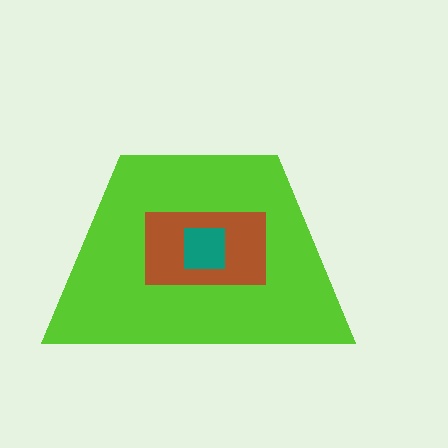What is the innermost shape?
The teal square.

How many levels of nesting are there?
3.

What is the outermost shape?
The lime trapezoid.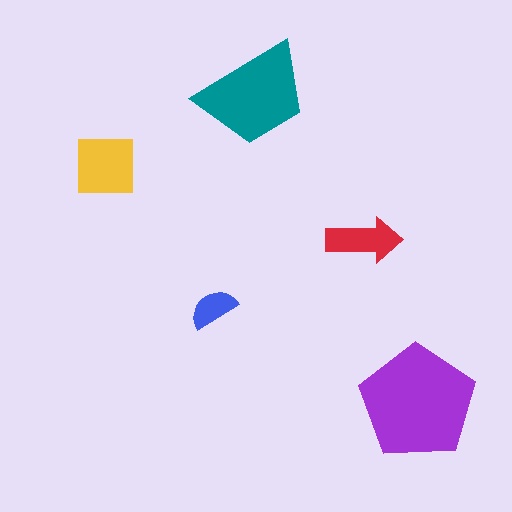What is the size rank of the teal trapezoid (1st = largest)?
2nd.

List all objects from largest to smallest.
The purple pentagon, the teal trapezoid, the yellow square, the red arrow, the blue semicircle.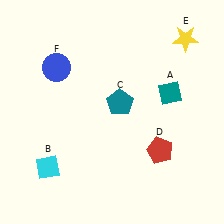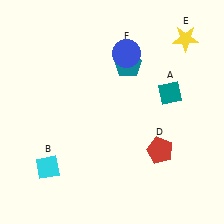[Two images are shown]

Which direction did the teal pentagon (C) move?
The teal pentagon (C) moved up.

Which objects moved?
The objects that moved are: the teal pentagon (C), the blue circle (F).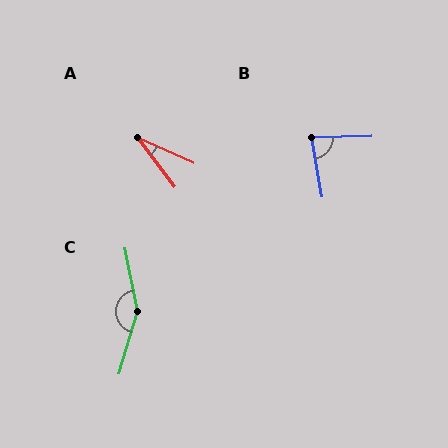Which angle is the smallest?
A, at approximately 29 degrees.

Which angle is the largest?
C, at approximately 152 degrees.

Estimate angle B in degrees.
Approximately 81 degrees.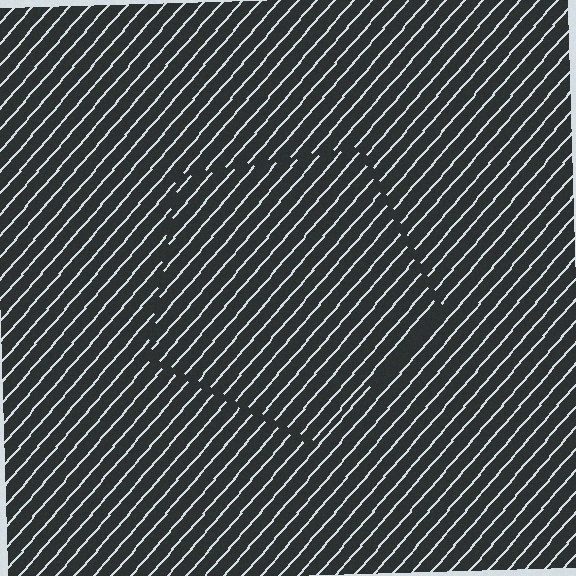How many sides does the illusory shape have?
5 sides — the line-ends trace a pentagon.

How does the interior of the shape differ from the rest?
The interior of the shape contains the same grating, shifted by half a period — the contour is defined by the phase discontinuity where line-ends from the inner and outer gratings abut.